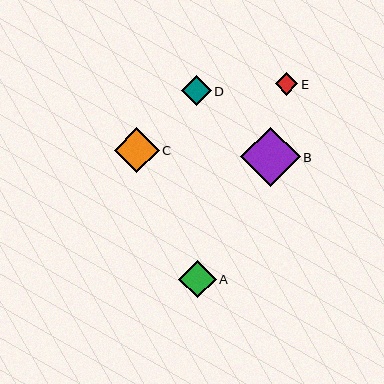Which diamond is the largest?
Diamond B is the largest with a size of approximately 60 pixels.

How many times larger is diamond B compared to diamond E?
Diamond B is approximately 2.7 times the size of diamond E.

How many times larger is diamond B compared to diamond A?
Diamond B is approximately 1.6 times the size of diamond A.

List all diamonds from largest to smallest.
From largest to smallest: B, C, A, D, E.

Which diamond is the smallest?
Diamond E is the smallest with a size of approximately 22 pixels.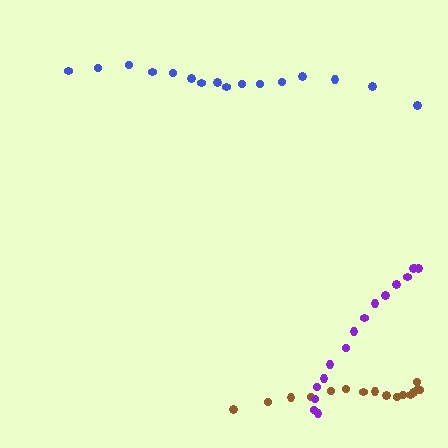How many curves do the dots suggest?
There are 3 distinct paths.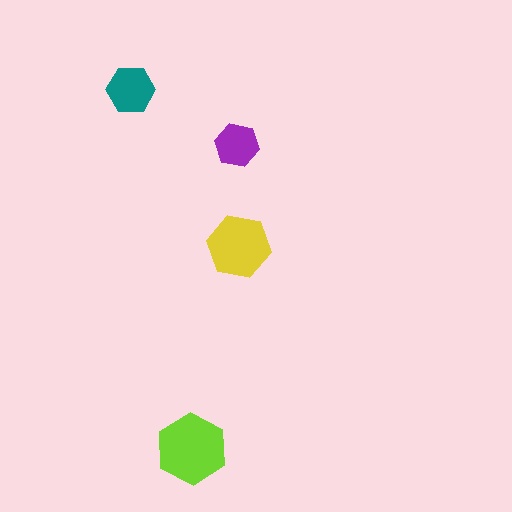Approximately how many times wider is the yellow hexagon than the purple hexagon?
About 1.5 times wider.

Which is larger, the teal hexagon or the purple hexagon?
The teal one.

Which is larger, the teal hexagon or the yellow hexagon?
The yellow one.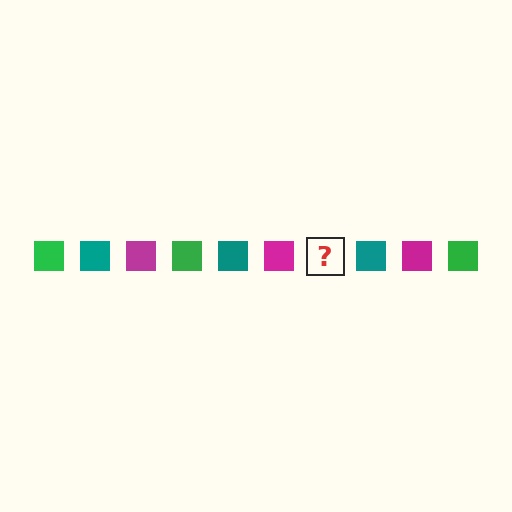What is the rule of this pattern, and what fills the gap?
The rule is that the pattern cycles through green, teal, magenta squares. The gap should be filled with a green square.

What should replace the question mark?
The question mark should be replaced with a green square.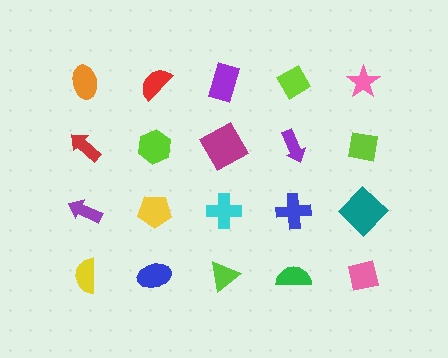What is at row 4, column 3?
A lime triangle.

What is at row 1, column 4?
A lime diamond.